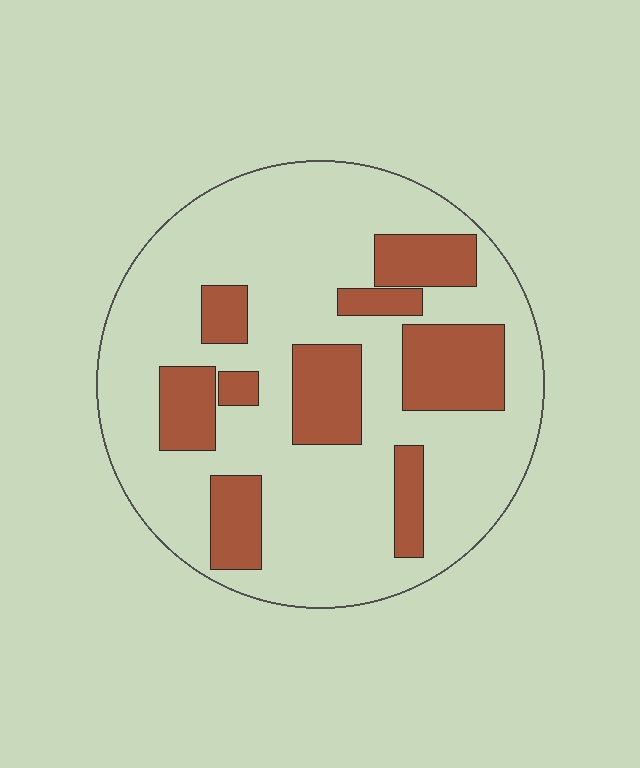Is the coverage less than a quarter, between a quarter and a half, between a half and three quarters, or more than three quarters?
Between a quarter and a half.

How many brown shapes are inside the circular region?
9.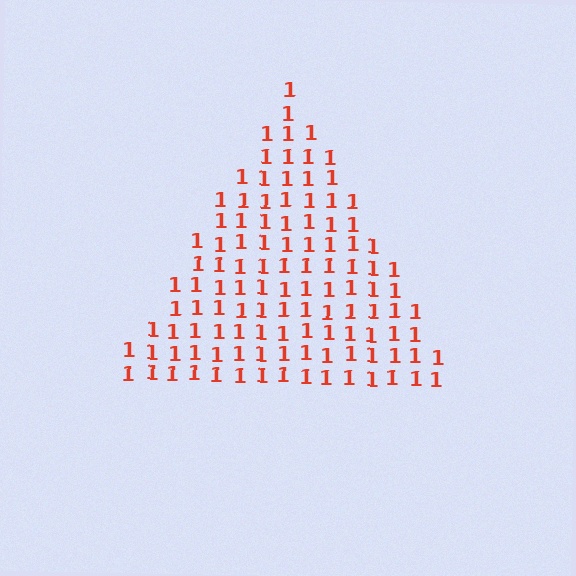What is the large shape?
The large shape is a triangle.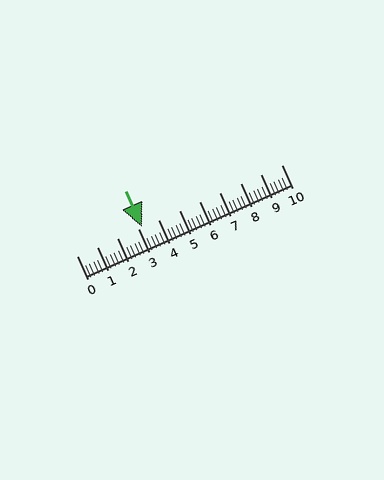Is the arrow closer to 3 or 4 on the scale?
The arrow is closer to 3.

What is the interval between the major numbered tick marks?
The major tick marks are spaced 1 units apart.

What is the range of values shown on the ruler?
The ruler shows values from 0 to 10.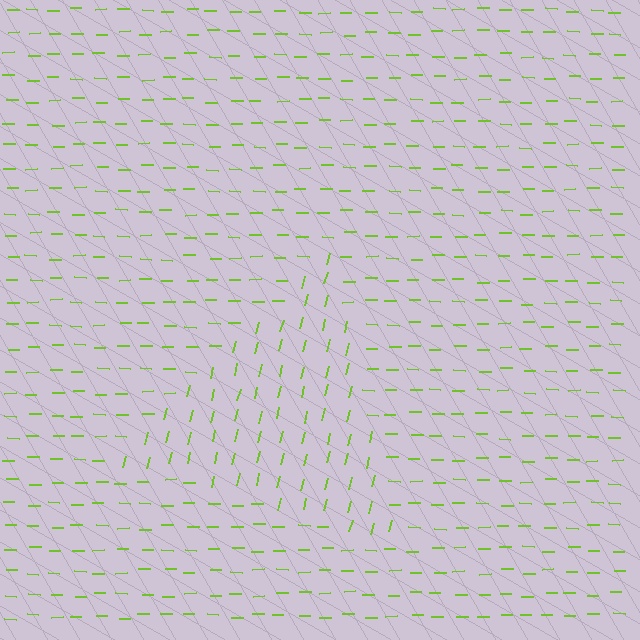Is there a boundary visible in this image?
Yes, there is a texture boundary formed by a change in line orientation.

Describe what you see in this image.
The image is filled with small lime line segments. A triangle region in the image has lines oriented differently from the surrounding lines, creating a visible texture boundary.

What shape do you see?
I see a triangle.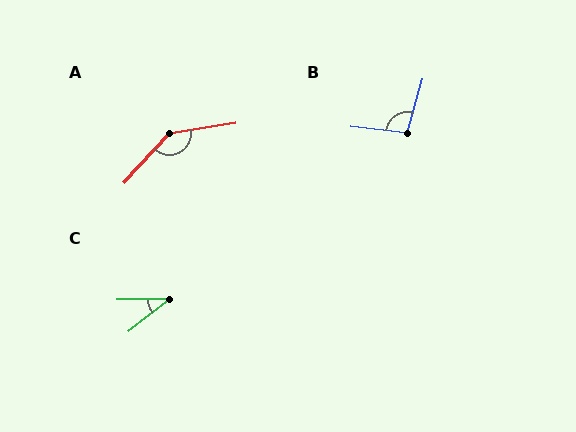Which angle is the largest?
A, at approximately 141 degrees.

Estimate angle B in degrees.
Approximately 100 degrees.